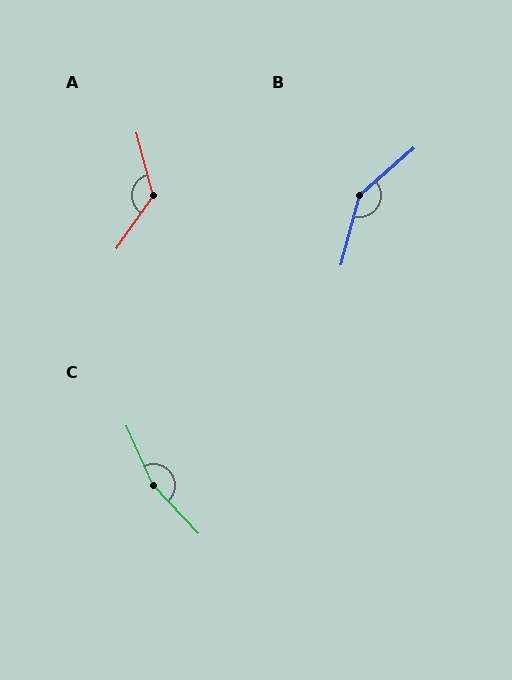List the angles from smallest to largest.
A (130°), B (146°), C (161°).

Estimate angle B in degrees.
Approximately 146 degrees.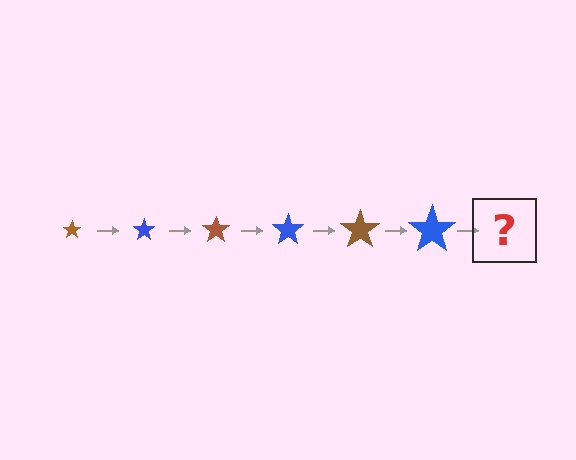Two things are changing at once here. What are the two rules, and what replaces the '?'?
The two rules are that the star grows larger each step and the color cycles through brown and blue. The '?' should be a brown star, larger than the previous one.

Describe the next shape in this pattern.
It should be a brown star, larger than the previous one.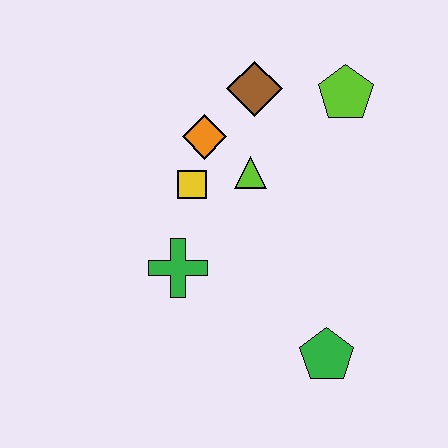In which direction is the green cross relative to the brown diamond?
The green cross is below the brown diamond.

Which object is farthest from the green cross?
The lime pentagon is farthest from the green cross.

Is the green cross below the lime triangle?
Yes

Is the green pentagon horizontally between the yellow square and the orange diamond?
No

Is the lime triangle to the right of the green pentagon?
No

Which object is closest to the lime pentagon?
The brown diamond is closest to the lime pentagon.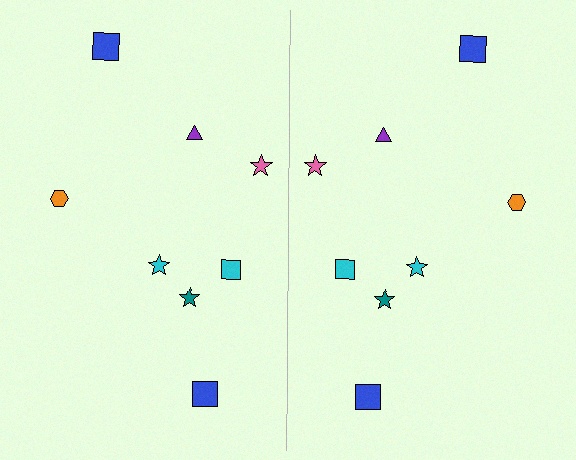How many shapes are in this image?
There are 16 shapes in this image.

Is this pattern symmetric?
Yes, this pattern has bilateral (reflection) symmetry.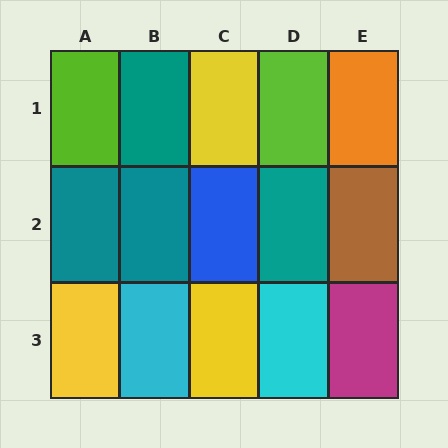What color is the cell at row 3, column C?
Yellow.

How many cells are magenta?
1 cell is magenta.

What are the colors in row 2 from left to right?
Teal, teal, blue, teal, brown.